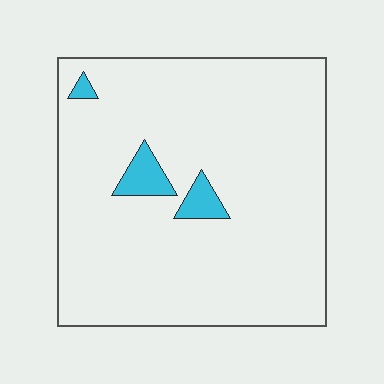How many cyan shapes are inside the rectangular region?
3.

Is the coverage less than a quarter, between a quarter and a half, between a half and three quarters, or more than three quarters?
Less than a quarter.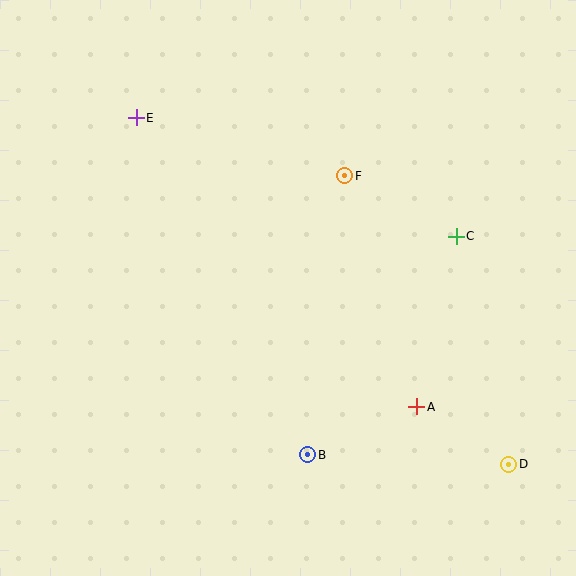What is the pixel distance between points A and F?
The distance between A and F is 242 pixels.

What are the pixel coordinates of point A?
Point A is at (417, 407).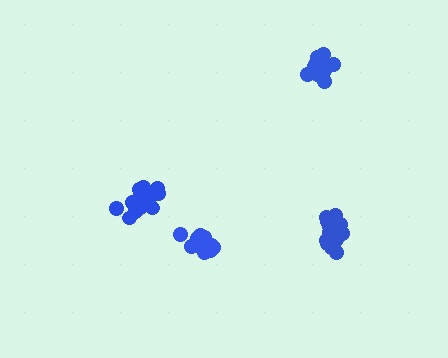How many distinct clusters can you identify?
There are 4 distinct clusters.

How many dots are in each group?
Group 1: 21 dots, Group 2: 18 dots, Group 3: 19 dots, Group 4: 17 dots (75 total).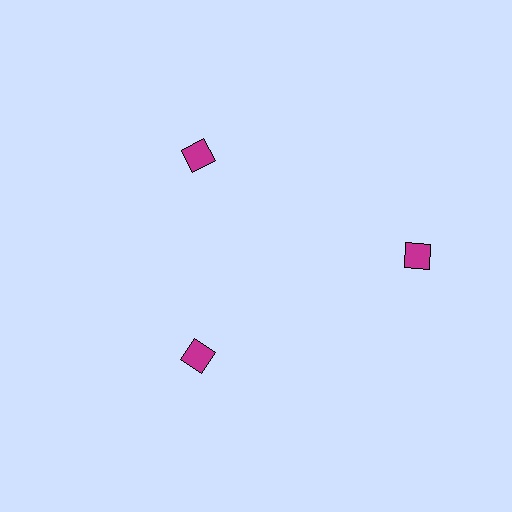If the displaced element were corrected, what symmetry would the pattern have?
It would have 3-fold rotational symmetry — the pattern would map onto itself every 120 degrees.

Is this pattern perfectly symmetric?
No. The 3 magenta diamonds are arranged in a ring, but one element near the 3 o'clock position is pushed outward from the center, breaking the 3-fold rotational symmetry.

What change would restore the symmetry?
The symmetry would be restored by moving it inward, back onto the ring so that all 3 diamonds sit at equal angles and equal distance from the center.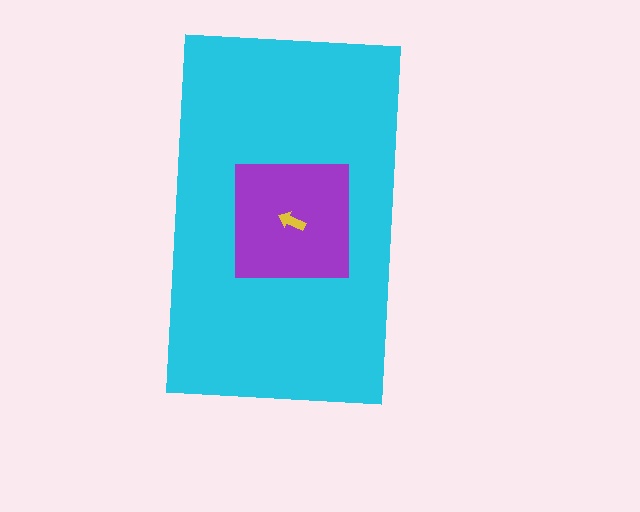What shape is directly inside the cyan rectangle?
The purple square.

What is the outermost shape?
The cyan rectangle.